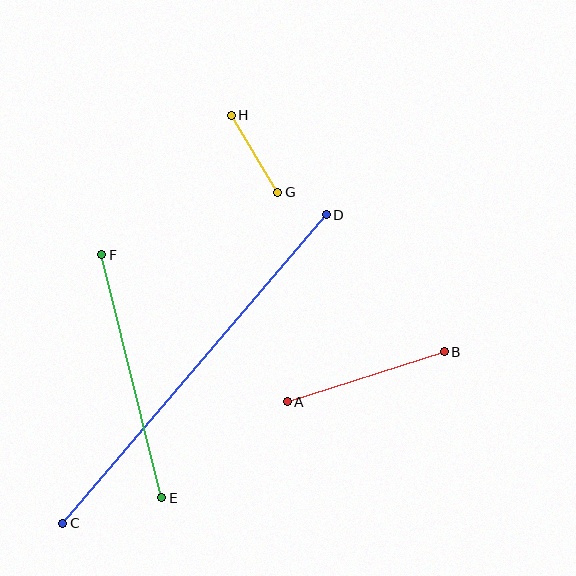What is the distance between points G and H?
The distance is approximately 90 pixels.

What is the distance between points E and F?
The distance is approximately 250 pixels.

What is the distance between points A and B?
The distance is approximately 165 pixels.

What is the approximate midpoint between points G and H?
The midpoint is at approximately (255, 154) pixels.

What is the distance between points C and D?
The distance is approximately 406 pixels.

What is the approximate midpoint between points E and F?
The midpoint is at approximately (132, 376) pixels.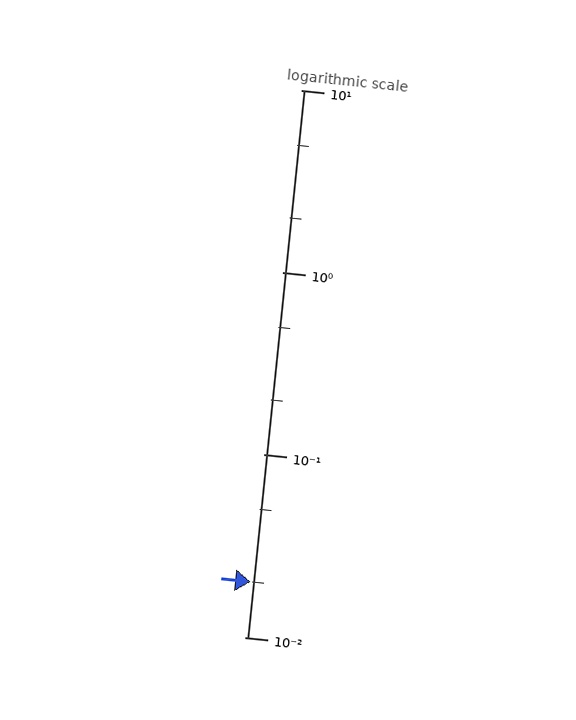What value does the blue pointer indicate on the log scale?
The pointer indicates approximately 0.02.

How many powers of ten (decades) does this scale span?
The scale spans 3 decades, from 0.01 to 10.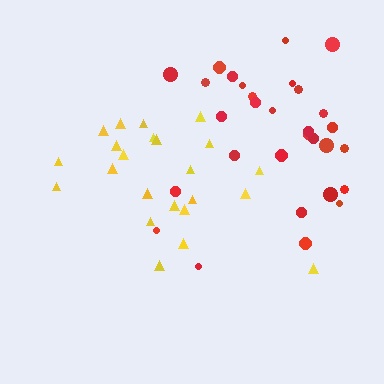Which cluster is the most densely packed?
Yellow.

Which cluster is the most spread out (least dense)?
Red.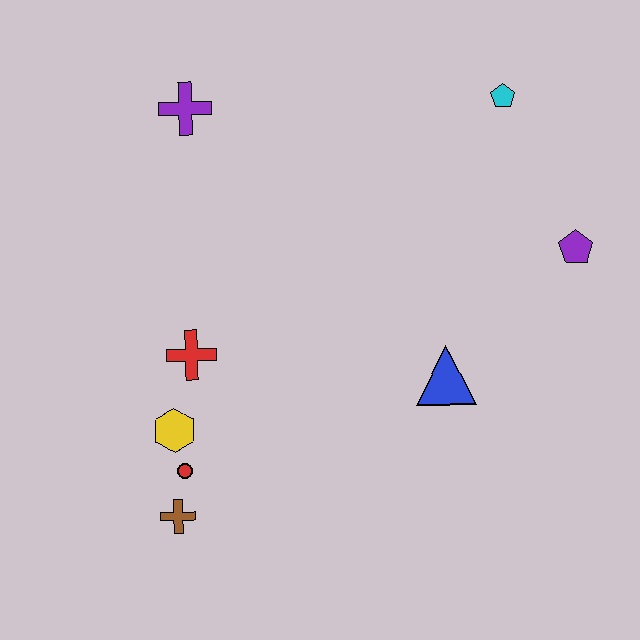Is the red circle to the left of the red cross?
Yes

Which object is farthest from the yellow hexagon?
The cyan pentagon is farthest from the yellow hexagon.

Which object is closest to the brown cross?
The red circle is closest to the brown cross.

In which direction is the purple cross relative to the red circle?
The purple cross is above the red circle.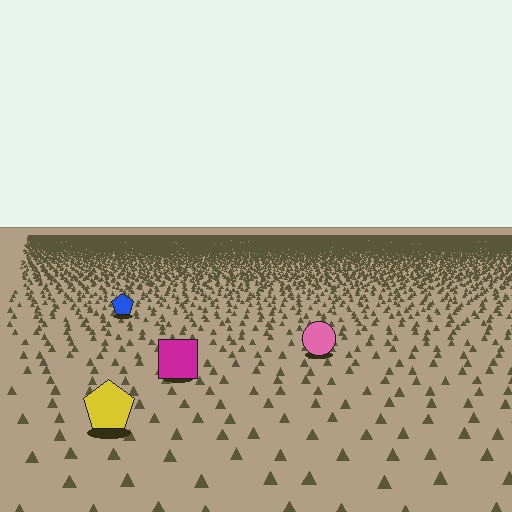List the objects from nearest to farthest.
From nearest to farthest: the yellow pentagon, the magenta square, the pink circle, the blue pentagon.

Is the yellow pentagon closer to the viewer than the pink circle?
Yes. The yellow pentagon is closer — you can tell from the texture gradient: the ground texture is coarser near it.